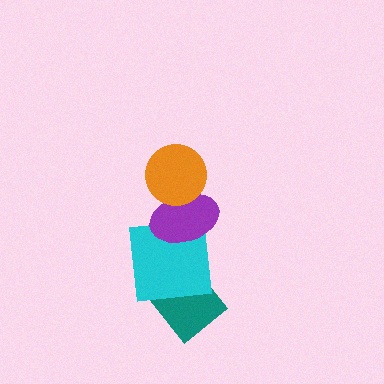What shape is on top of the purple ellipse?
The orange circle is on top of the purple ellipse.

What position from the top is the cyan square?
The cyan square is 3rd from the top.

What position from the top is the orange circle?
The orange circle is 1st from the top.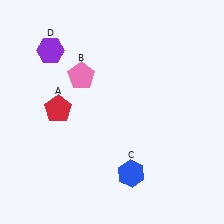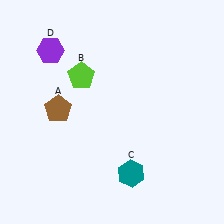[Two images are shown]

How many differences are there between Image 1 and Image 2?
There are 3 differences between the two images.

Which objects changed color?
A changed from red to brown. B changed from pink to lime. C changed from blue to teal.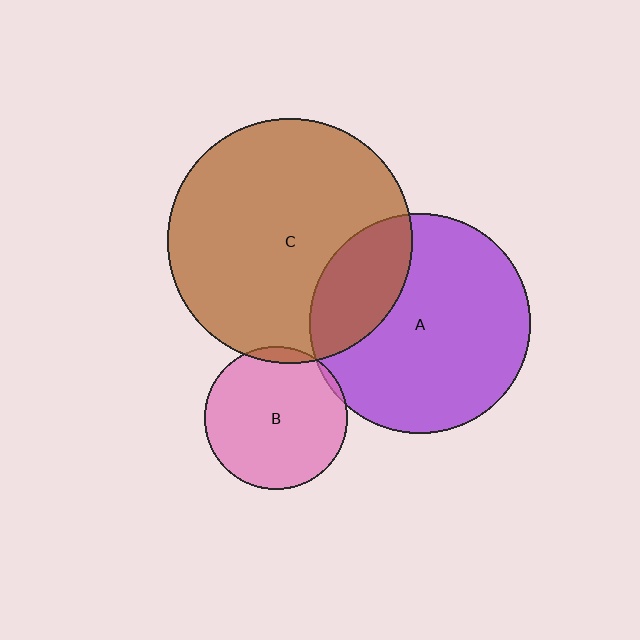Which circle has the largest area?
Circle C (brown).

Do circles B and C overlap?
Yes.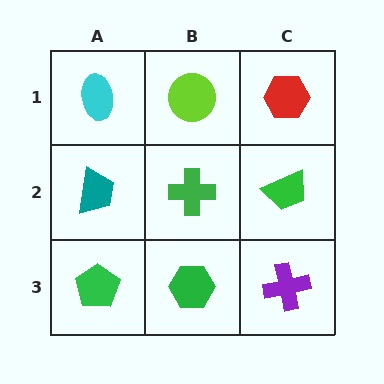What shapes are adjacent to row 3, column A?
A teal trapezoid (row 2, column A), a green hexagon (row 3, column B).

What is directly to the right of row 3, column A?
A green hexagon.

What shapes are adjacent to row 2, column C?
A red hexagon (row 1, column C), a purple cross (row 3, column C), a green cross (row 2, column B).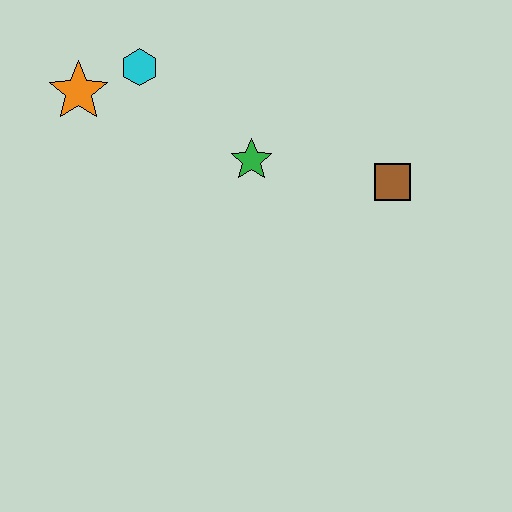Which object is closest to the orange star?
The cyan hexagon is closest to the orange star.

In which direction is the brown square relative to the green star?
The brown square is to the right of the green star.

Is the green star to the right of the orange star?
Yes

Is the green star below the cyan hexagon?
Yes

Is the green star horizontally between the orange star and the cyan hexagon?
No